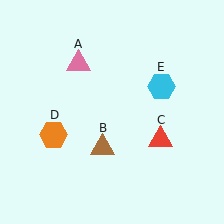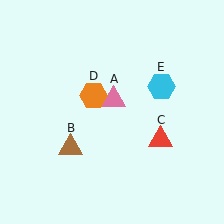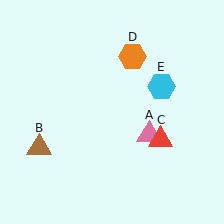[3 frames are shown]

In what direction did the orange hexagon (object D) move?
The orange hexagon (object D) moved up and to the right.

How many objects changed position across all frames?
3 objects changed position: pink triangle (object A), brown triangle (object B), orange hexagon (object D).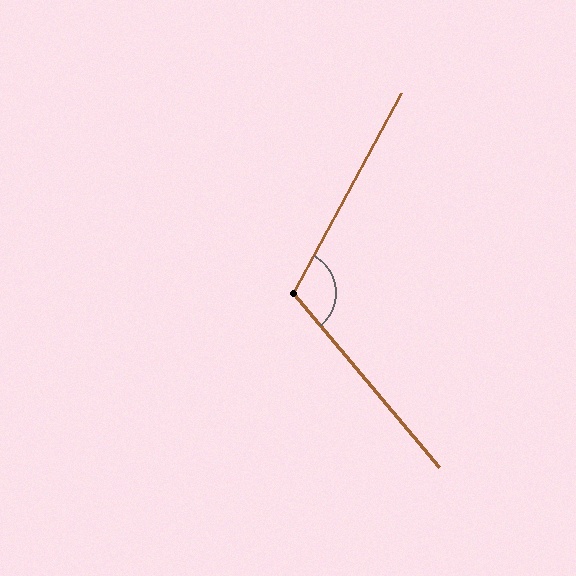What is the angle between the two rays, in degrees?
Approximately 112 degrees.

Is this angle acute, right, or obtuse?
It is obtuse.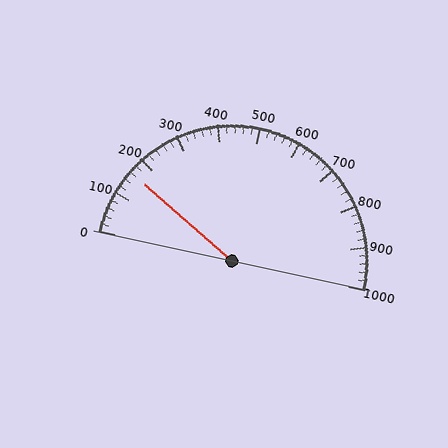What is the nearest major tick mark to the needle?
The nearest major tick mark is 200.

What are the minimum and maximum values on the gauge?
The gauge ranges from 0 to 1000.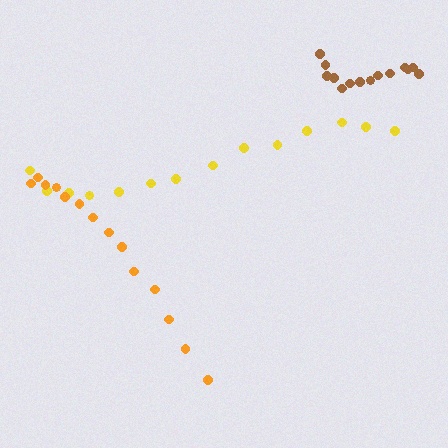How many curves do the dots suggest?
There are 3 distinct paths.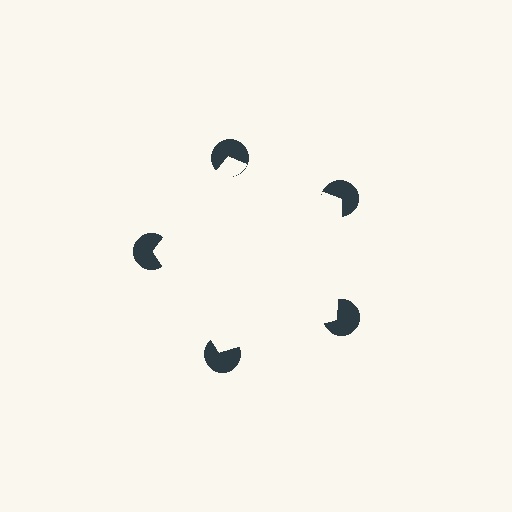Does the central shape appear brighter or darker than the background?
It typically appears slightly brighter than the background, even though no actual brightness change is drawn.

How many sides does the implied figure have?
5 sides.